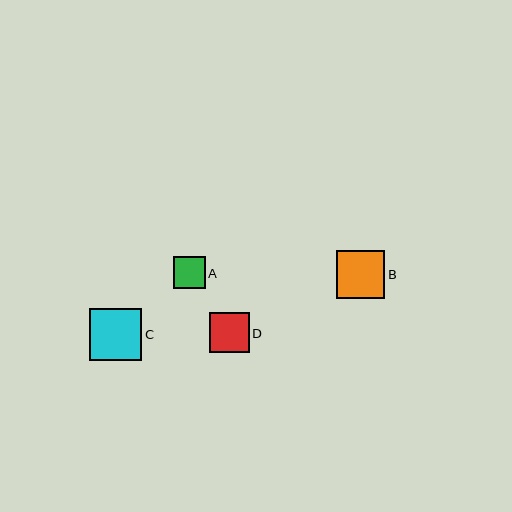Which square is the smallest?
Square A is the smallest with a size of approximately 32 pixels.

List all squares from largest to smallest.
From largest to smallest: C, B, D, A.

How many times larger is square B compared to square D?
Square B is approximately 1.2 times the size of square D.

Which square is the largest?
Square C is the largest with a size of approximately 52 pixels.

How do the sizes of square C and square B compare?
Square C and square B are approximately the same size.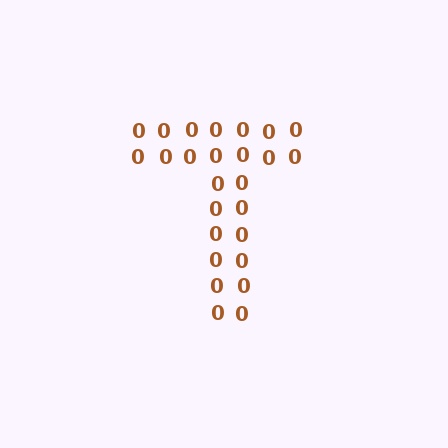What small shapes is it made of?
It is made of small digit 0's.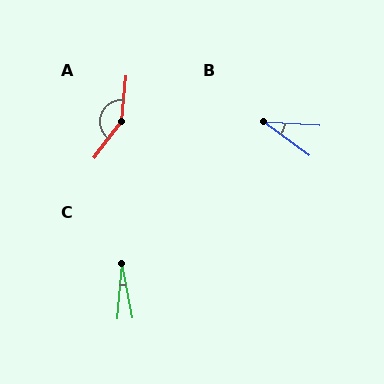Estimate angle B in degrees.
Approximately 33 degrees.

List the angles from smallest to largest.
C (15°), B (33°), A (149°).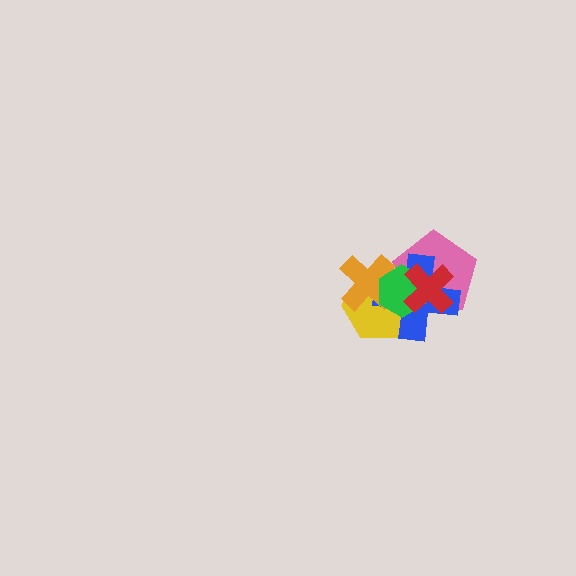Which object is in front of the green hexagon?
The red cross is in front of the green hexagon.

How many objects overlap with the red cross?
4 objects overlap with the red cross.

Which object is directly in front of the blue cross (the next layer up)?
The orange cross is directly in front of the blue cross.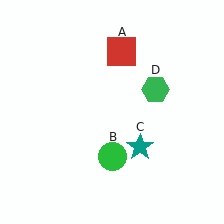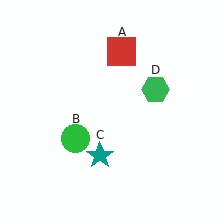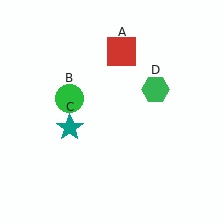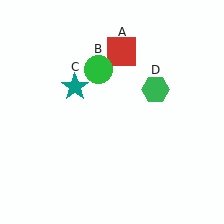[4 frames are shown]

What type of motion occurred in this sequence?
The green circle (object B), teal star (object C) rotated clockwise around the center of the scene.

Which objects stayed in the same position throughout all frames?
Red square (object A) and green hexagon (object D) remained stationary.